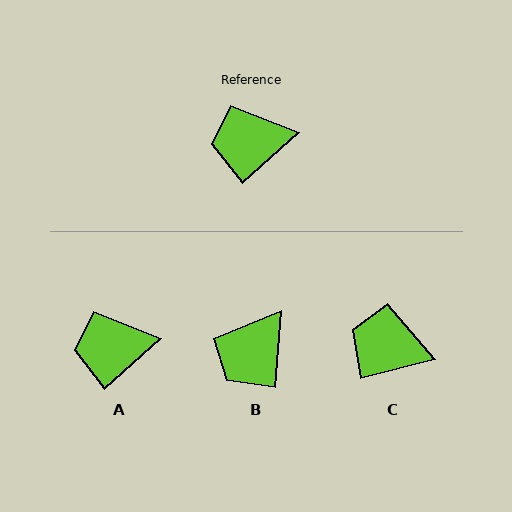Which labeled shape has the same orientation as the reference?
A.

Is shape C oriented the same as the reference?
No, it is off by about 28 degrees.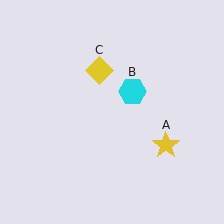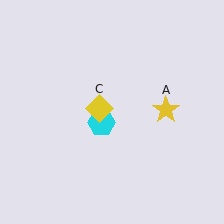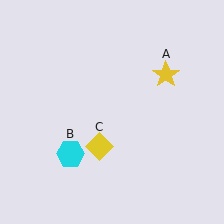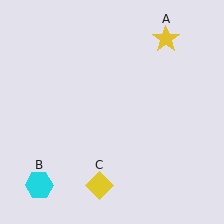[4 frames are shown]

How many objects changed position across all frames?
3 objects changed position: yellow star (object A), cyan hexagon (object B), yellow diamond (object C).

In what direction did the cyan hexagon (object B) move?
The cyan hexagon (object B) moved down and to the left.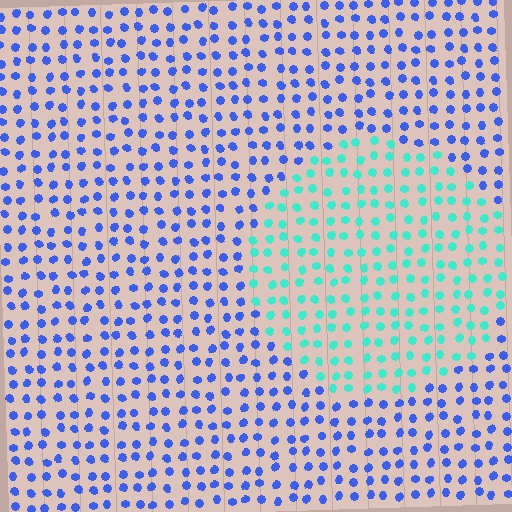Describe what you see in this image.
The image is filled with small blue elements in a uniform arrangement. A circle-shaped region is visible where the elements are tinted to a slightly different hue, forming a subtle color boundary.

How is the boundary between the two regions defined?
The boundary is defined purely by a slight shift in hue (about 60 degrees). Spacing, size, and orientation are identical on both sides.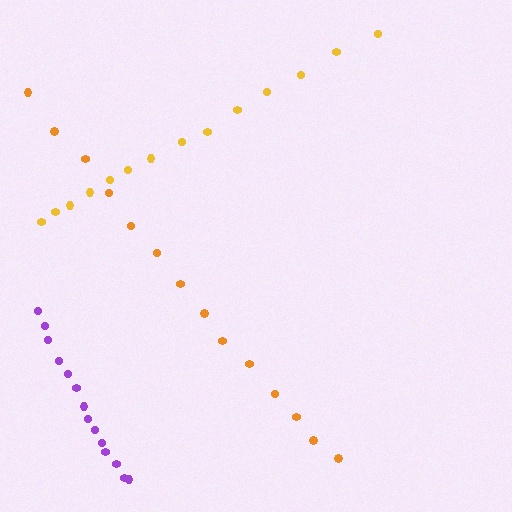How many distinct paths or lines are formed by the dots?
There are 3 distinct paths.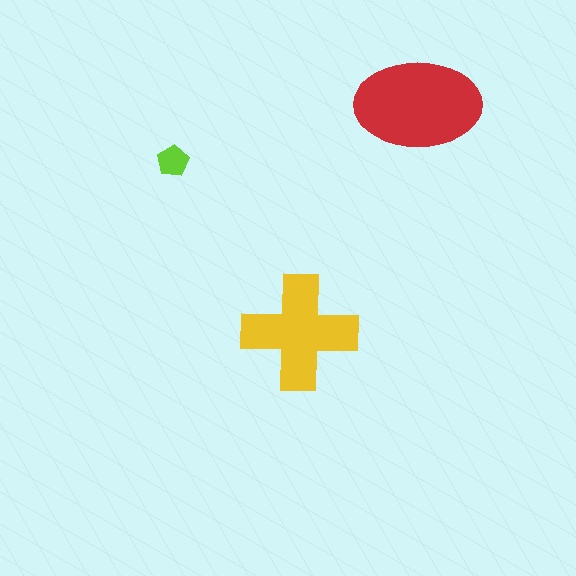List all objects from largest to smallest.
The red ellipse, the yellow cross, the lime pentagon.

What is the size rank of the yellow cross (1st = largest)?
2nd.